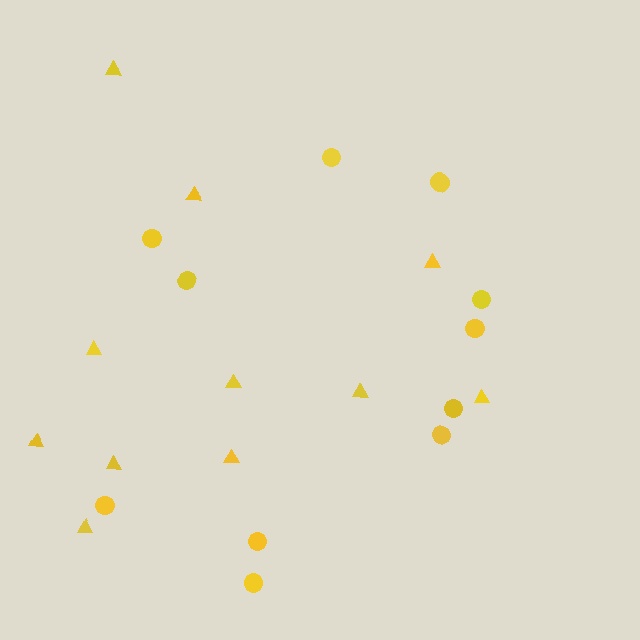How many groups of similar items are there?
There are 2 groups: one group of triangles (11) and one group of circles (11).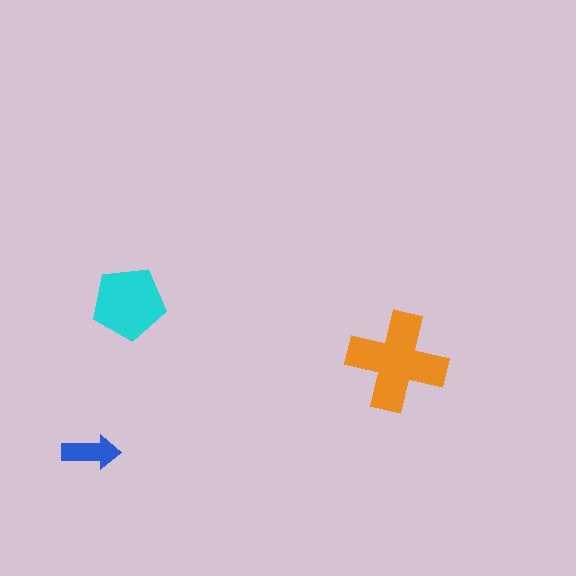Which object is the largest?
The orange cross.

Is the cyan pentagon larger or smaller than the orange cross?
Smaller.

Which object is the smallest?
The blue arrow.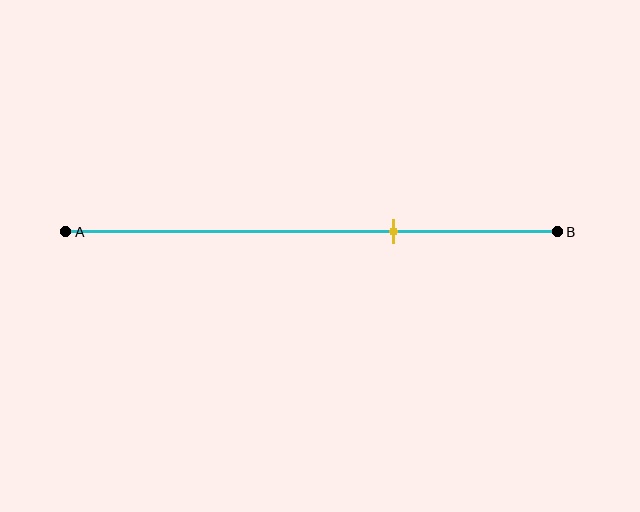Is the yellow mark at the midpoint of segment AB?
No, the mark is at about 65% from A, not at the 50% midpoint.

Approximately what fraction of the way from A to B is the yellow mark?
The yellow mark is approximately 65% of the way from A to B.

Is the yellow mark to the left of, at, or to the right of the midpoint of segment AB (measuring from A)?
The yellow mark is to the right of the midpoint of segment AB.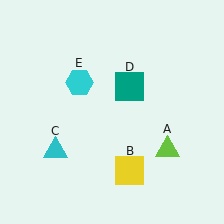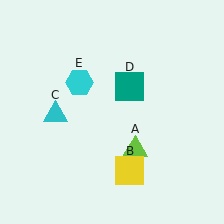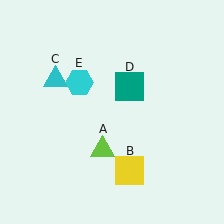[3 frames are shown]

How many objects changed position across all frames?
2 objects changed position: lime triangle (object A), cyan triangle (object C).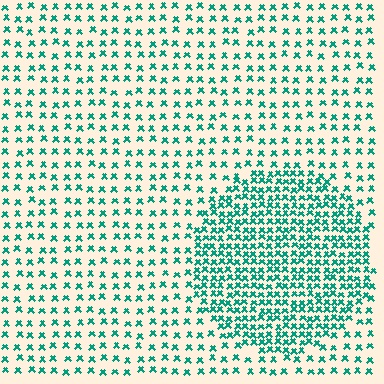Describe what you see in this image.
The image contains small teal elements arranged at two different densities. A circle-shaped region is visible where the elements are more densely packed than the surrounding area.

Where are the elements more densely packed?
The elements are more densely packed inside the circle boundary.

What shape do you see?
I see a circle.